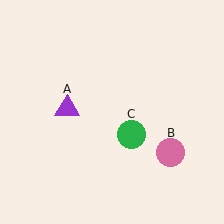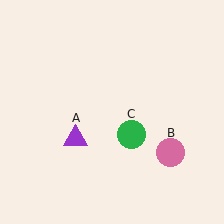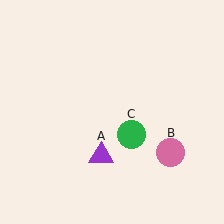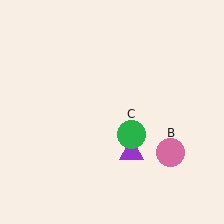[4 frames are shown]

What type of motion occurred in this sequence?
The purple triangle (object A) rotated counterclockwise around the center of the scene.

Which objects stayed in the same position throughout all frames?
Pink circle (object B) and green circle (object C) remained stationary.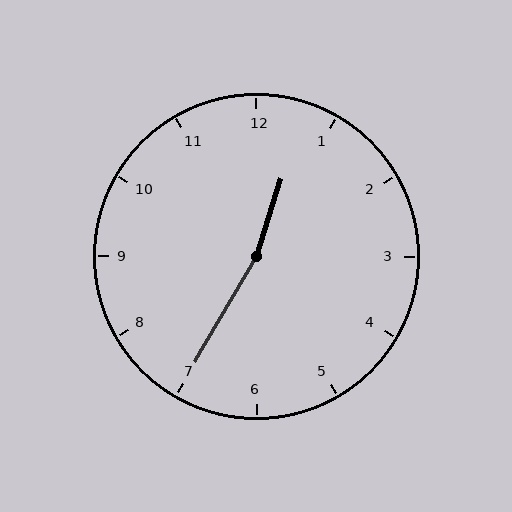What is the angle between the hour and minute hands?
Approximately 168 degrees.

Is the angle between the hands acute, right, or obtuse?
It is obtuse.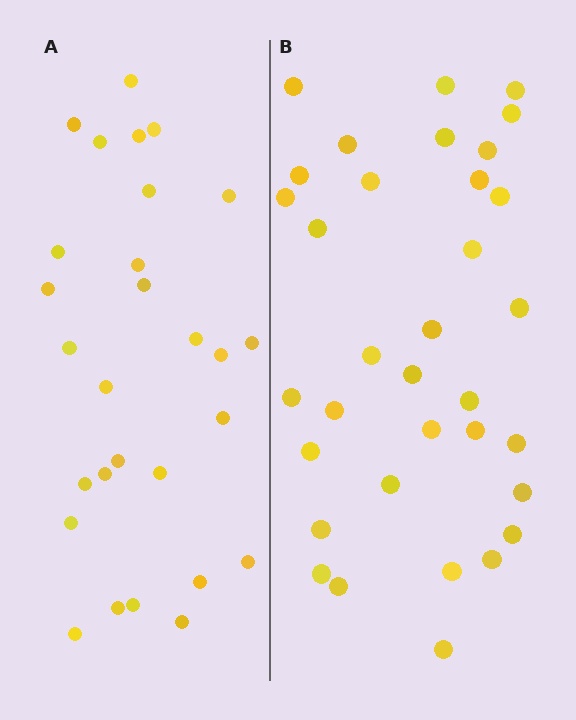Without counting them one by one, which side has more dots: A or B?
Region B (the right region) has more dots.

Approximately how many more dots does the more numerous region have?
Region B has about 6 more dots than region A.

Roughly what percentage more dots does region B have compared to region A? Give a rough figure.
About 20% more.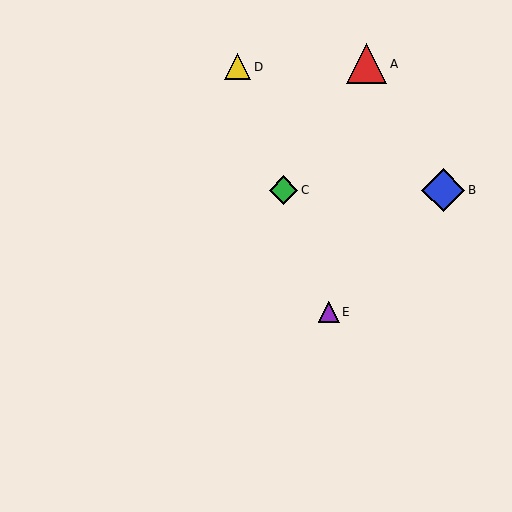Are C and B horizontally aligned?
Yes, both are at y≈190.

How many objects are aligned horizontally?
2 objects (B, C) are aligned horizontally.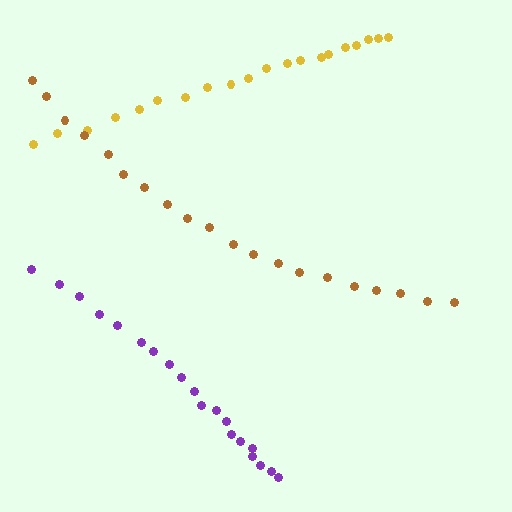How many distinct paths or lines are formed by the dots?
There are 3 distinct paths.